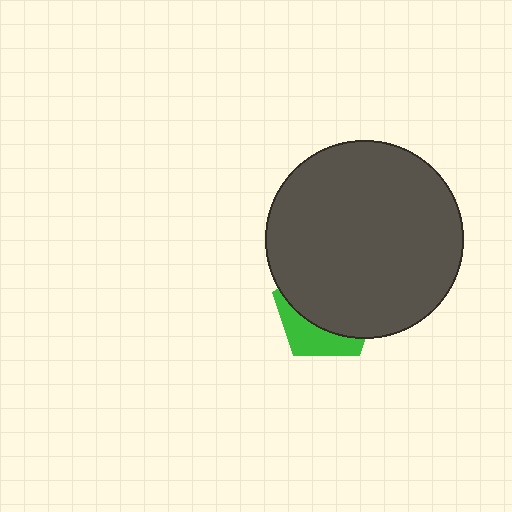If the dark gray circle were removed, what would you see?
You would see the complete green pentagon.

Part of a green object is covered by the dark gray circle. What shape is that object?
It is a pentagon.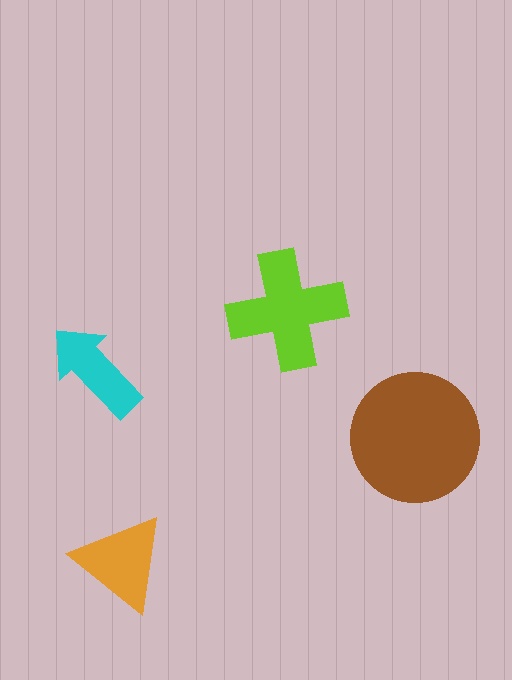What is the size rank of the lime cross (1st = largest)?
2nd.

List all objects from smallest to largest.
The cyan arrow, the orange triangle, the lime cross, the brown circle.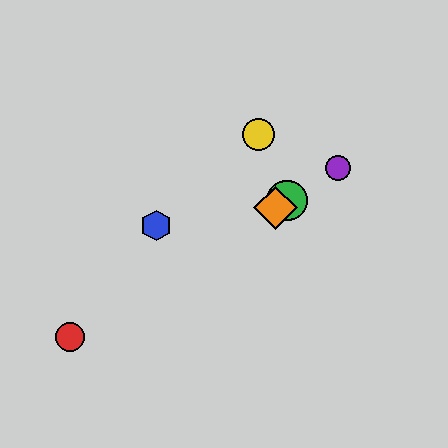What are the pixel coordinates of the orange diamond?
The orange diamond is at (275, 208).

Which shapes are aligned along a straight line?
The red circle, the green circle, the purple circle, the orange diamond are aligned along a straight line.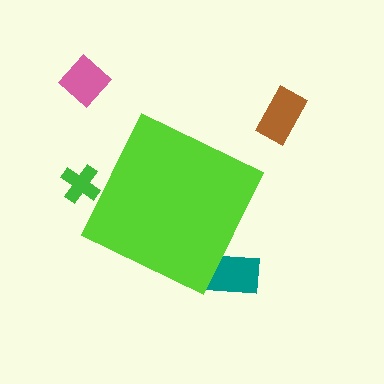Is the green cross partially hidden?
Yes, the green cross is partially hidden behind the lime diamond.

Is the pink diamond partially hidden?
No, the pink diamond is fully visible.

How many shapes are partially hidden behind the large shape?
2 shapes are partially hidden.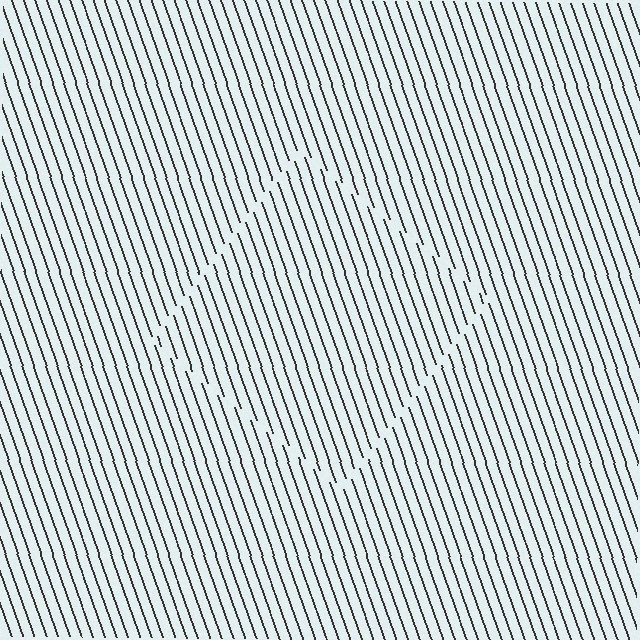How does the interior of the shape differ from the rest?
The interior of the shape contains the same grating, shifted by half a period — the contour is defined by the phase discontinuity where line-ends from the inner and outer gratings abut.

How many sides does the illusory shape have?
4 sides — the line-ends trace a square.